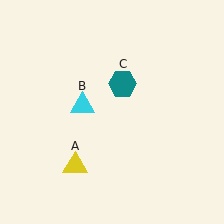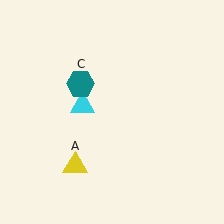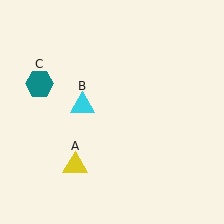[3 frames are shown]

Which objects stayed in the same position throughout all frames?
Yellow triangle (object A) and cyan triangle (object B) remained stationary.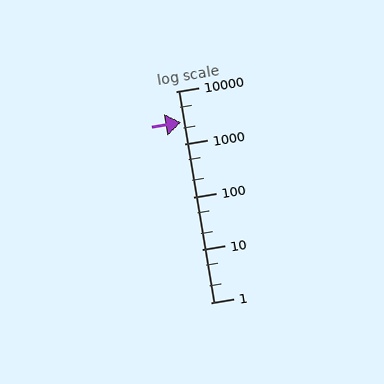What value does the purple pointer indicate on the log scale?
The pointer indicates approximately 2600.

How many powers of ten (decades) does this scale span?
The scale spans 4 decades, from 1 to 10000.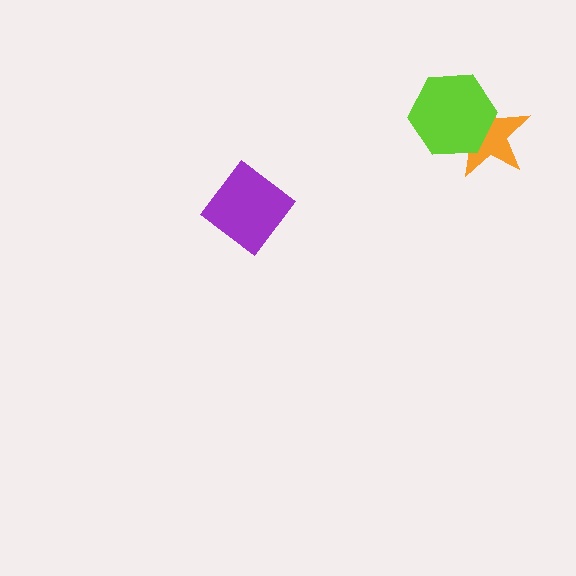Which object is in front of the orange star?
The lime hexagon is in front of the orange star.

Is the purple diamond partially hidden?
No, no other shape covers it.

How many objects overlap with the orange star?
1 object overlaps with the orange star.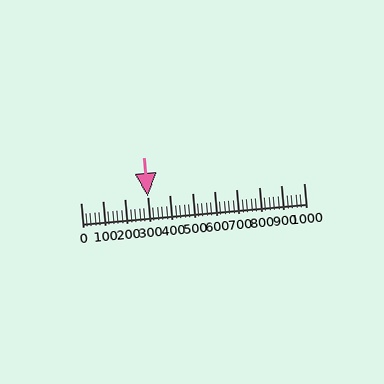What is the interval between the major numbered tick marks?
The major tick marks are spaced 100 units apart.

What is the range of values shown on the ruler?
The ruler shows values from 0 to 1000.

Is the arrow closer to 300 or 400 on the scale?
The arrow is closer to 300.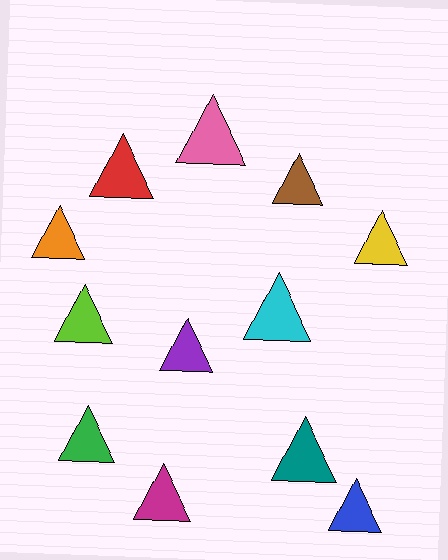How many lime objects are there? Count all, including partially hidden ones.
There is 1 lime object.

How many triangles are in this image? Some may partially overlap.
There are 12 triangles.